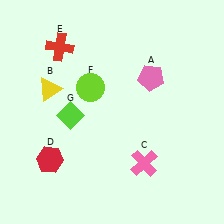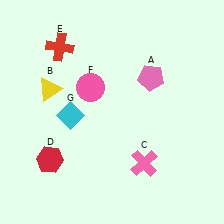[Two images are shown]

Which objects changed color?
F changed from lime to pink. G changed from lime to cyan.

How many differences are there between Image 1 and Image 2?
There are 2 differences between the two images.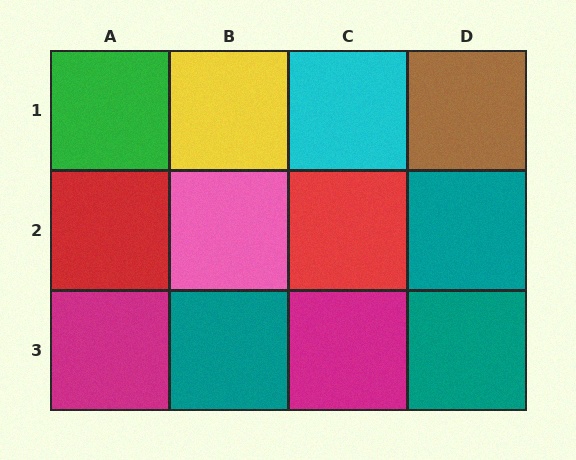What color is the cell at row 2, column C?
Red.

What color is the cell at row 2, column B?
Pink.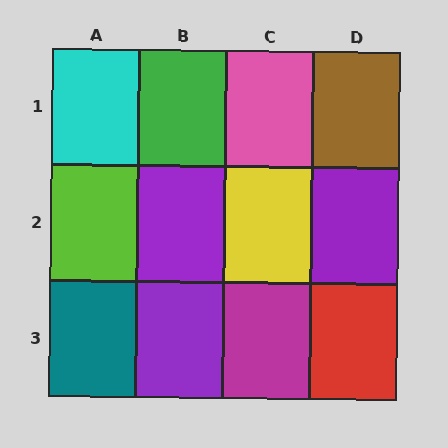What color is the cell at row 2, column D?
Purple.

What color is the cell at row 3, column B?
Purple.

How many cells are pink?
1 cell is pink.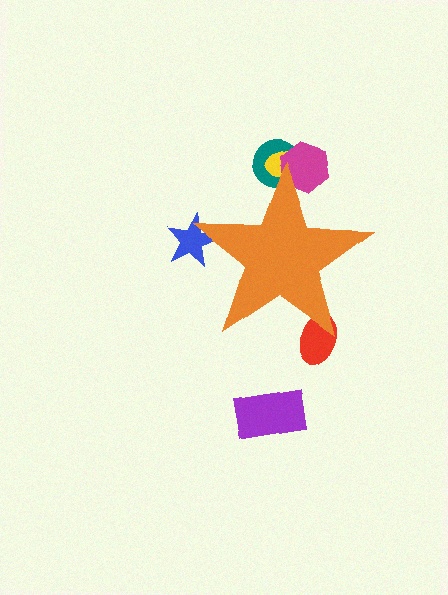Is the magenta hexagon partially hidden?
Yes, the magenta hexagon is partially hidden behind the orange star.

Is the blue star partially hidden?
Yes, the blue star is partially hidden behind the orange star.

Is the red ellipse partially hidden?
Yes, the red ellipse is partially hidden behind the orange star.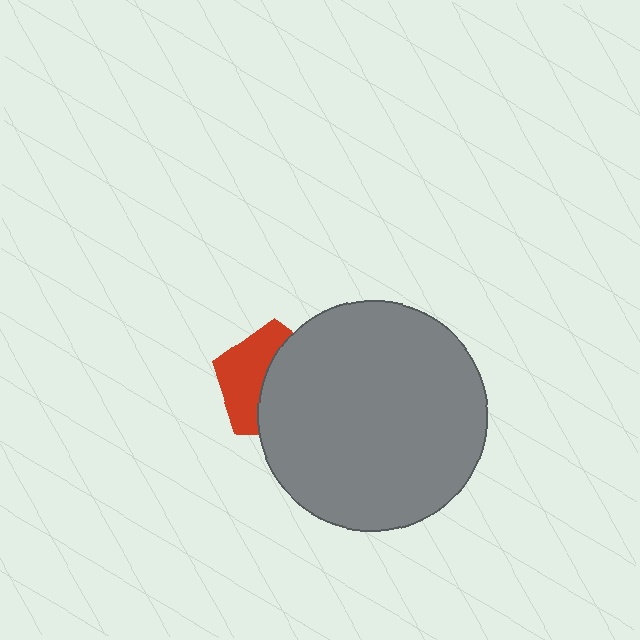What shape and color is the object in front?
The object in front is a gray circle.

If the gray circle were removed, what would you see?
You would see the complete red pentagon.